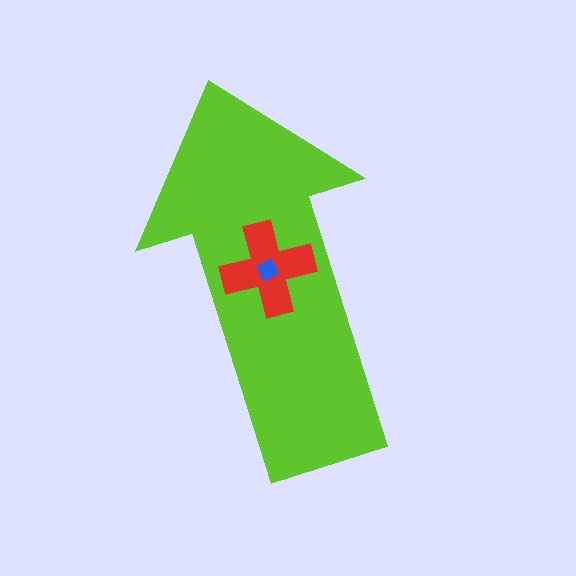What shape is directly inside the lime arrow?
The red cross.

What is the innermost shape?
The blue diamond.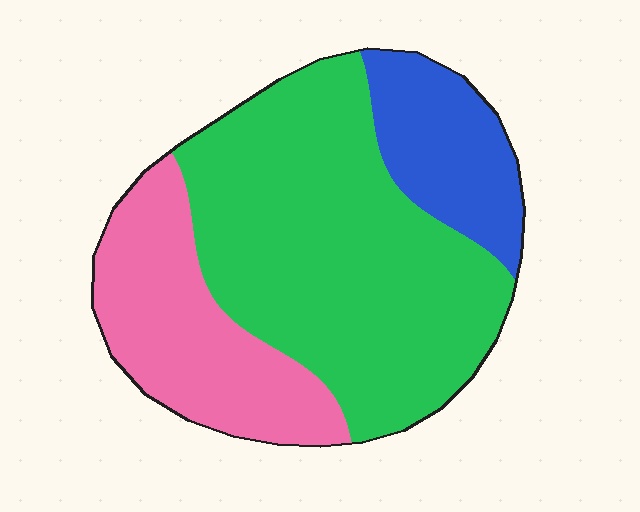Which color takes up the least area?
Blue, at roughly 15%.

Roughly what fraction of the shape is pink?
Pink takes up about one quarter (1/4) of the shape.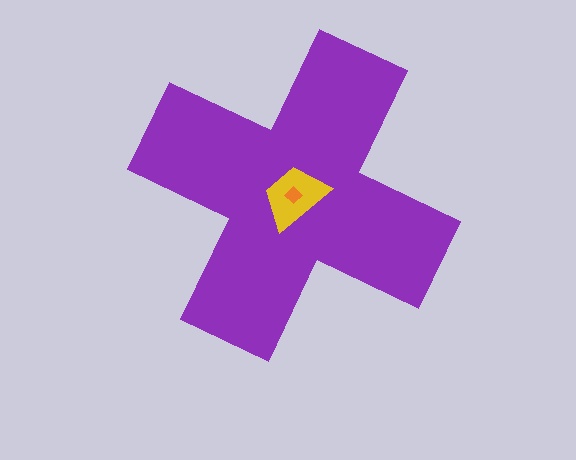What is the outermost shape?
The purple cross.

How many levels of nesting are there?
3.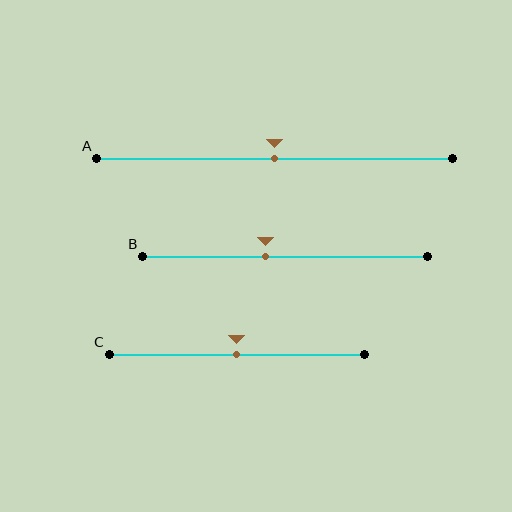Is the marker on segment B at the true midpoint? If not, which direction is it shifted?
No, the marker on segment B is shifted to the left by about 7% of the segment length.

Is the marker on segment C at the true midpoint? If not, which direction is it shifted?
Yes, the marker on segment C is at the true midpoint.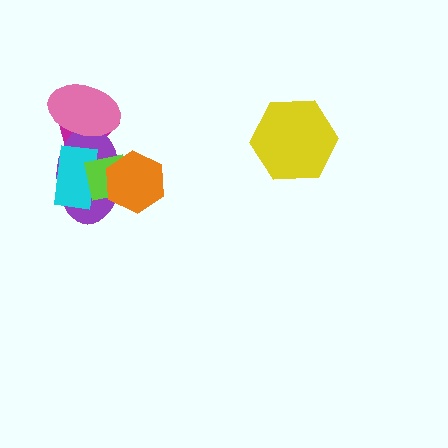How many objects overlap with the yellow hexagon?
0 objects overlap with the yellow hexagon.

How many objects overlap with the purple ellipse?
5 objects overlap with the purple ellipse.